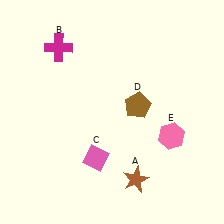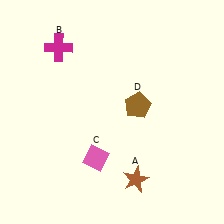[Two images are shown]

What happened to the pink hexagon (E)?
The pink hexagon (E) was removed in Image 2. It was in the bottom-right area of Image 1.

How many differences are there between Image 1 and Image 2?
There is 1 difference between the two images.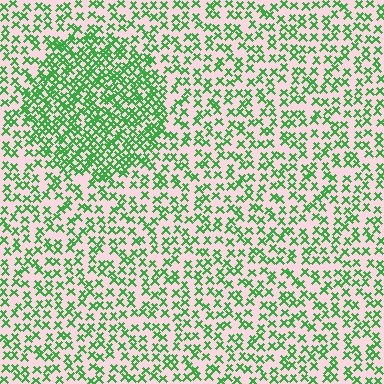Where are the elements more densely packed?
The elements are more densely packed inside the circle boundary.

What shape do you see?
I see a circle.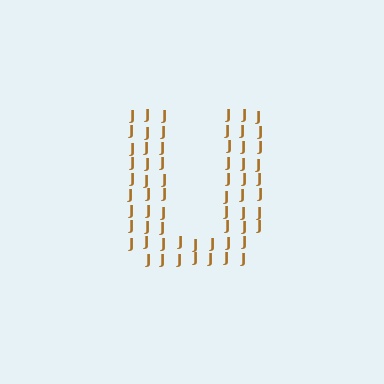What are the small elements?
The small elements are letter J's.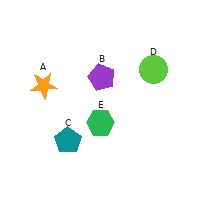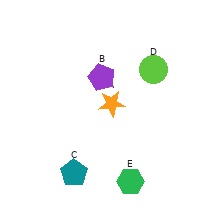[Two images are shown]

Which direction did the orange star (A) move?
The orange star (A) moved right.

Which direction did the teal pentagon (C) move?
The teal pentagon (C) moved down.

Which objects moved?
The objects that moved are: the orange star (A), the teal pentagon (C), the green hexagon (E).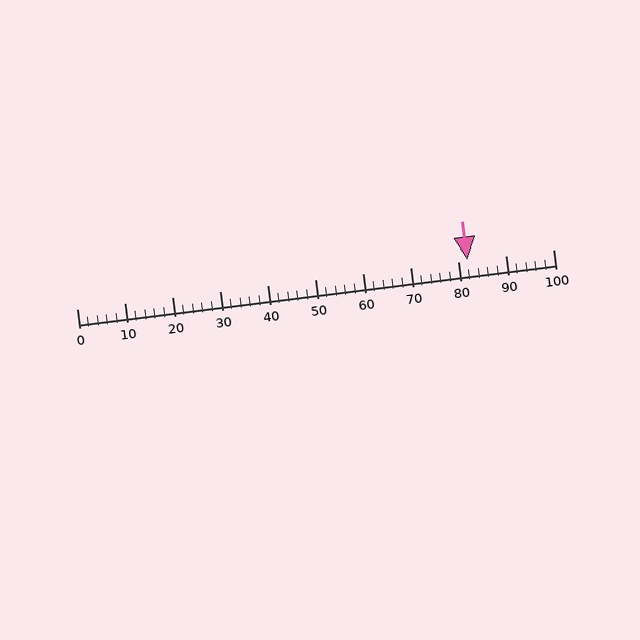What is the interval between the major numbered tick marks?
The major tick marks are spaced 10 units apart.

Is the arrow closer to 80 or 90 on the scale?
The arrow is closer to 80.